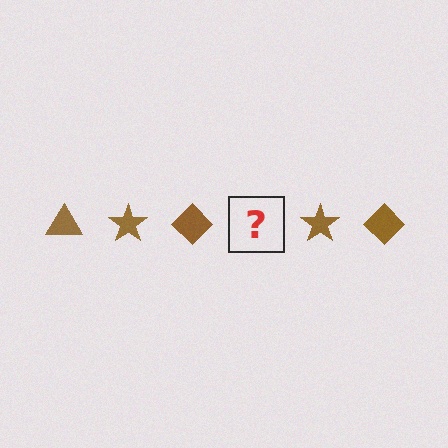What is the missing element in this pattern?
The missing element is a brown triangle.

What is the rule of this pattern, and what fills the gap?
The rule is that the pattern cycles through triangle, star, diamond shapes in brown. The gap should be filled with a brown triangle.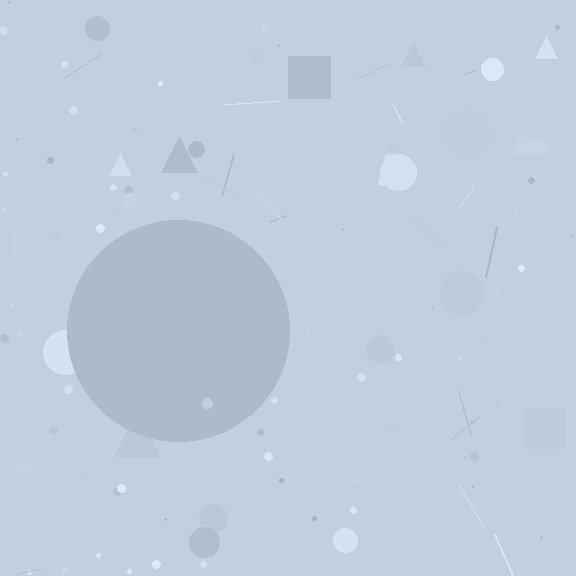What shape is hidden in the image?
A circle is hidden in the image.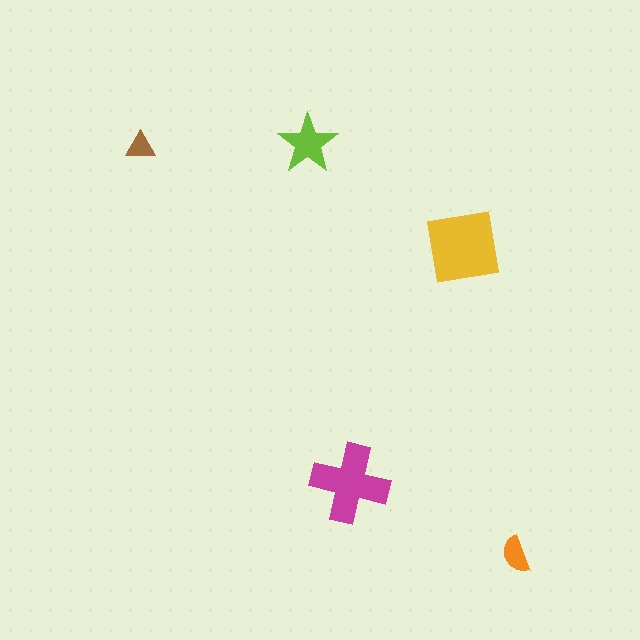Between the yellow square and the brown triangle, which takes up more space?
The yellow square.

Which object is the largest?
The yellow square.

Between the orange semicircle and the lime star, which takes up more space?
The lime star.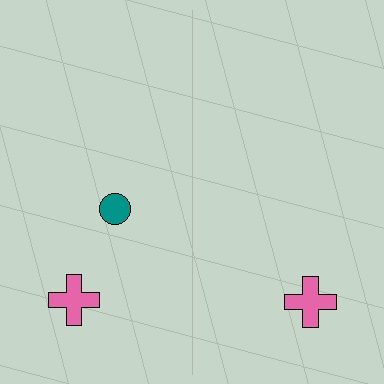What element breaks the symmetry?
A teal circle is missing from the right side.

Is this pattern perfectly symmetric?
No, the pattern is not perfectly symmetric. A teal circle is missing from the right side.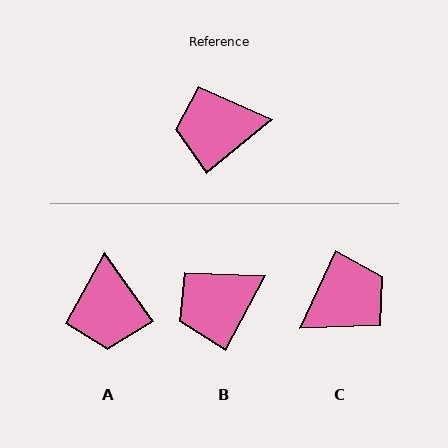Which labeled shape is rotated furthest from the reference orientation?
C, about 154 degrees away.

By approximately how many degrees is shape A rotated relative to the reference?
Approximately 86 degrees counter-clockwise.